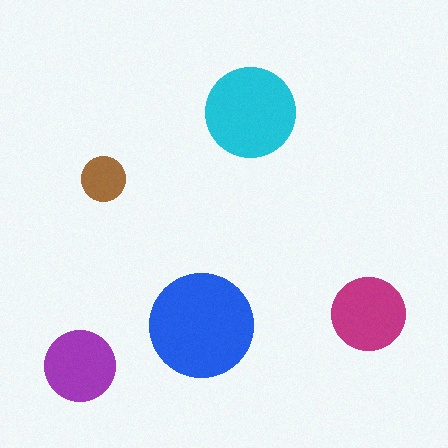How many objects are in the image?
There are 5 objects in the image.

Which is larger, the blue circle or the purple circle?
The blue one.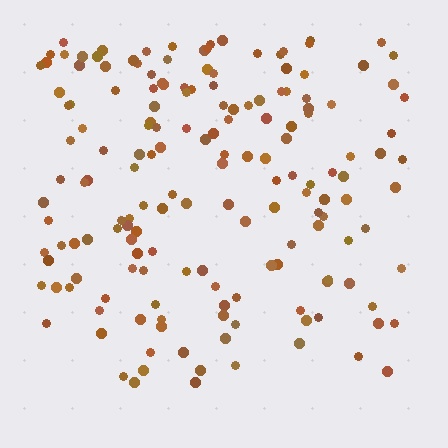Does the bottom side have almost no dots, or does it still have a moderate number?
Still a moderate number, just noticeably fewer than the top.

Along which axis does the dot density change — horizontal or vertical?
Vertical.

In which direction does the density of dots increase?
From bottom to top, with the top side densest.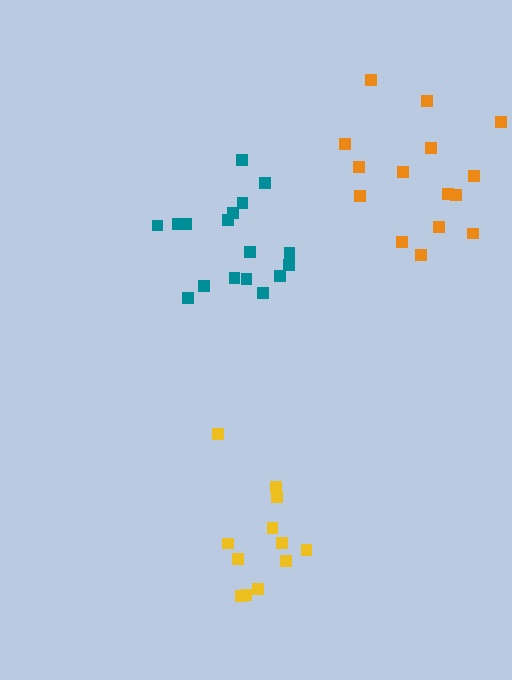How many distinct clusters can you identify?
There are 3 distinct clusters.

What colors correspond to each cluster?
The clusters are colored: teal, orange, yellow.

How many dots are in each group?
Group 1: 17 dots, Group 2: 15 dots, Group 3: 12 dots (44 total).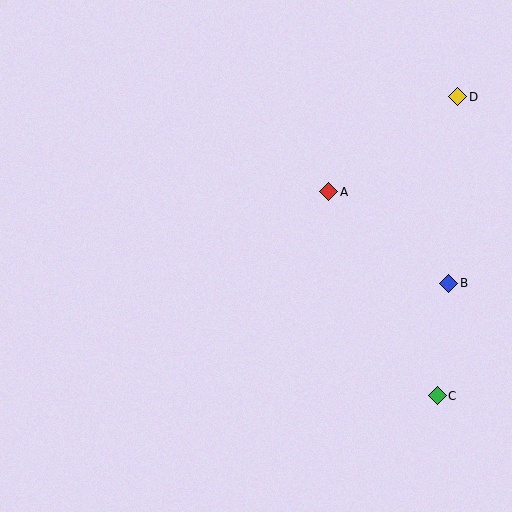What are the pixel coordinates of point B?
Point B is at (449, 283).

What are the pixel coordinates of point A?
Point A is at (329, 192).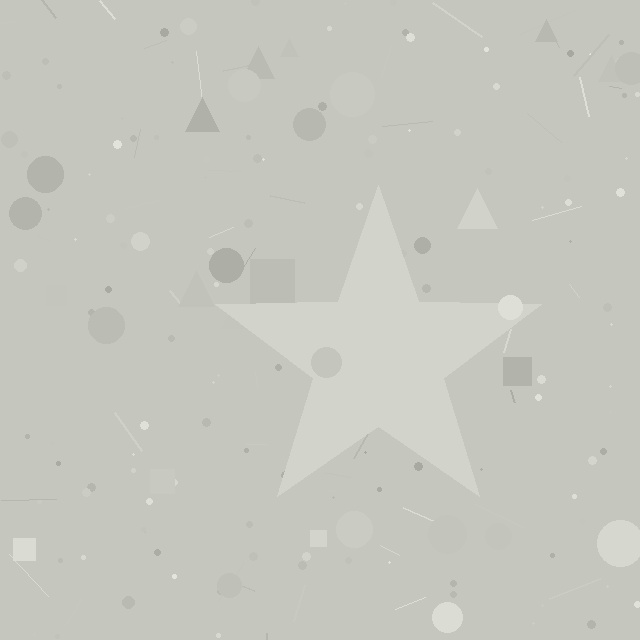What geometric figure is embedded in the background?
A star is embedded in the background.